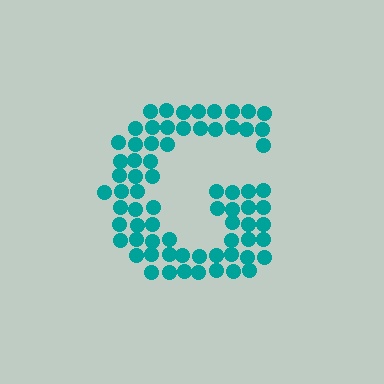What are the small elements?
The small elements are circles.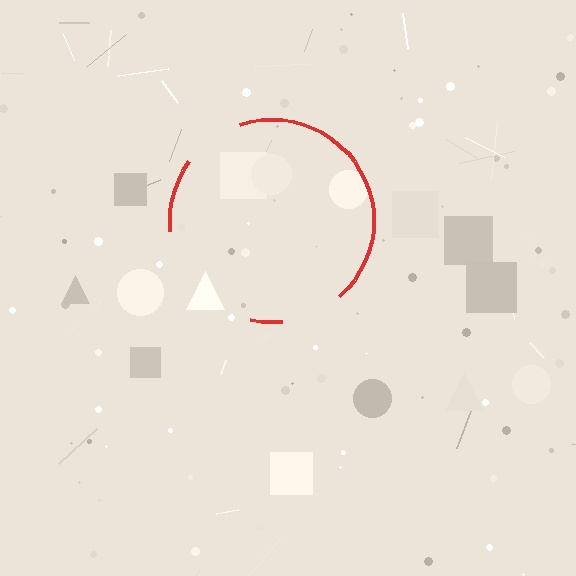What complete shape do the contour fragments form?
The contour fragments form a circle.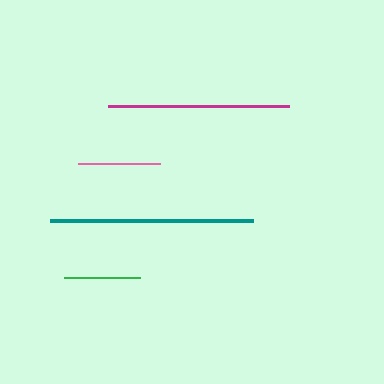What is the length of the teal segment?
The teal segment is approximately 203 pixels long.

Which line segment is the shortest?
The green line is the shortest at approximately 75 pixels.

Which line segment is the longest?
The teal line is the longest at approximately 203 pixels.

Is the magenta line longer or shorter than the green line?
The magenta line is longer than the green line.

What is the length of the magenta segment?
The magenta segment is approximately 181 pixels long.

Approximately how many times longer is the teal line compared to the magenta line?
The teal line is approximately 1.1 times the length of the magenta line.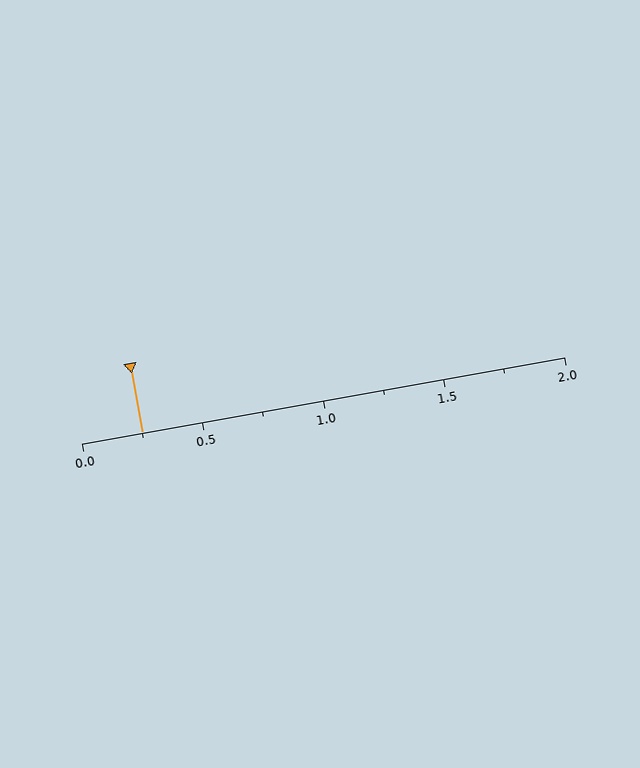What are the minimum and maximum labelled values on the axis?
The axis runs from 0.0 to 2.0.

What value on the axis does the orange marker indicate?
The marker indicates approximately 0.25.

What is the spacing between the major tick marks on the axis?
The major ticks are spaced 0.5 apart.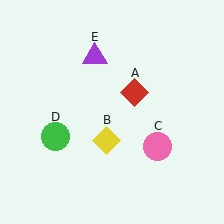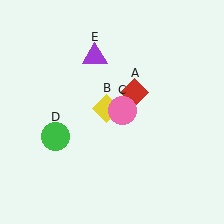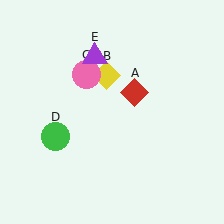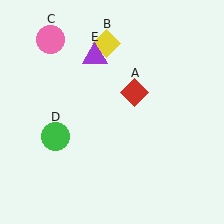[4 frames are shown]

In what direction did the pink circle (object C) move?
The pink circle (object C) moved up and to the left.